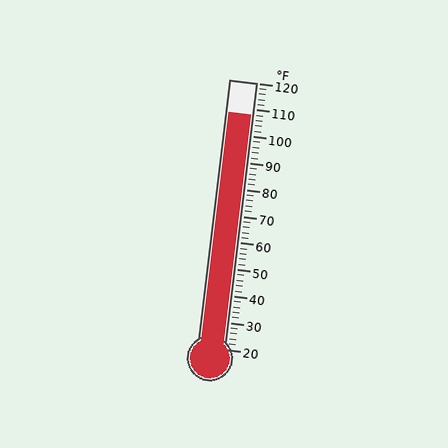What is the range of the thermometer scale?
The thermometer scale ranges from 20°F to 120°F.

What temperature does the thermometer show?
The thermometer shows approximately 108°F.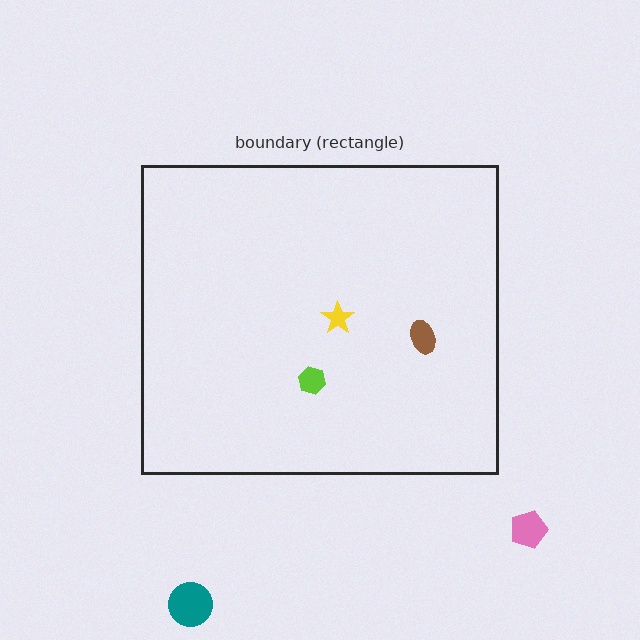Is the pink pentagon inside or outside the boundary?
Outside.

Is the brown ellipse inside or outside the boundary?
Inside.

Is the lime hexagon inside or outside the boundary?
Inside.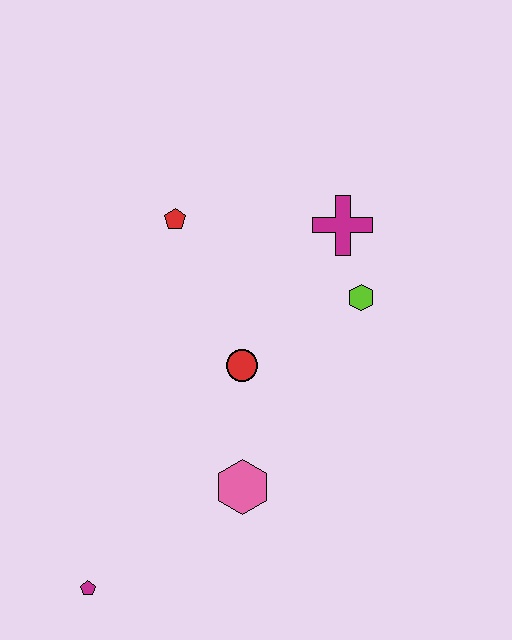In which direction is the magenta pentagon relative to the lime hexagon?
The magenta pentagon is below the lime hexagon.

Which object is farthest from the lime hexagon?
The magenta pentagon is farthest from the lime hexagon.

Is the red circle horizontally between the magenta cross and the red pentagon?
Yes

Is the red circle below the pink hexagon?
No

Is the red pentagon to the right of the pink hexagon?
No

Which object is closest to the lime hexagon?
The magenta cross is closest to the lime hexagon.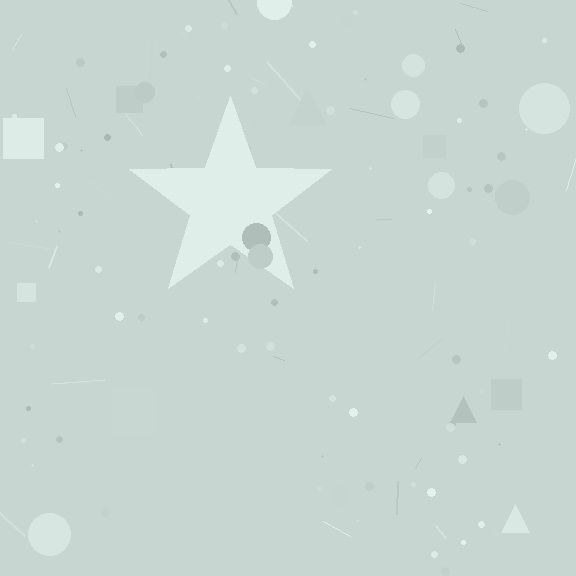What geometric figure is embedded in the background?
A star is embedded in the background.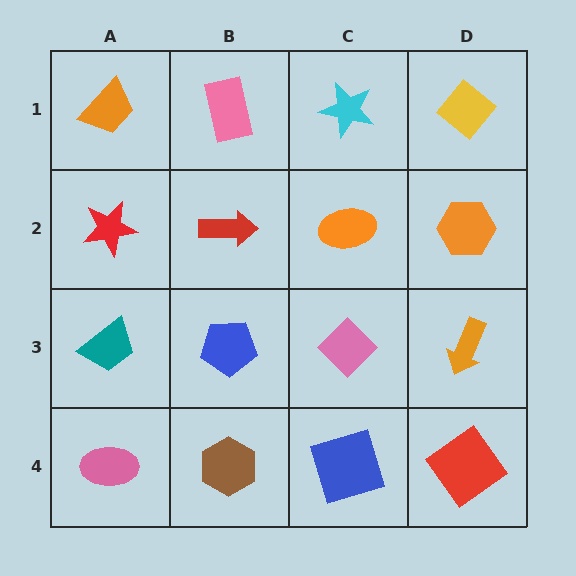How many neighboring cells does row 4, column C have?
3.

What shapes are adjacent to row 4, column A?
A teal trapezoid (row 3, column A), a brown hexagon (row 4, column B).